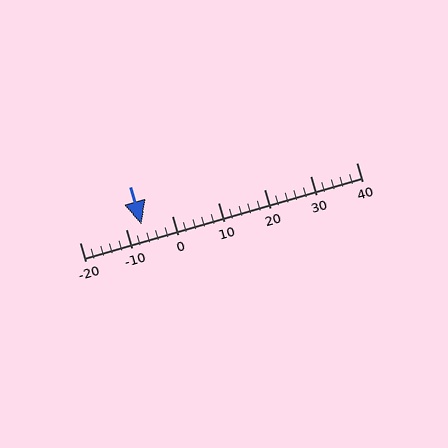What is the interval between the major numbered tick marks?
The major tick marks are spaced 10 units apart.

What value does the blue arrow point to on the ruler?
The blue arrow points to approximately -6.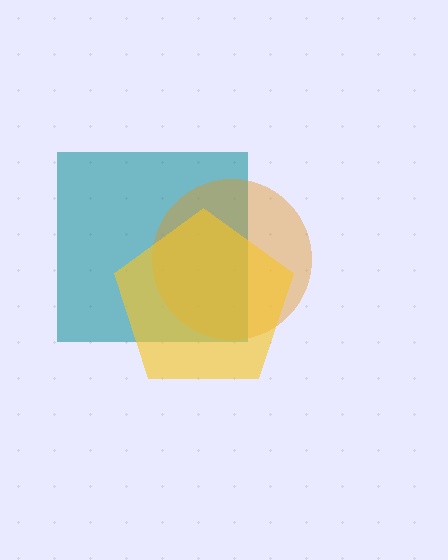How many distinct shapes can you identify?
There are 3 distinct shapes: a teal square, an orange circle, a yellow pentagon.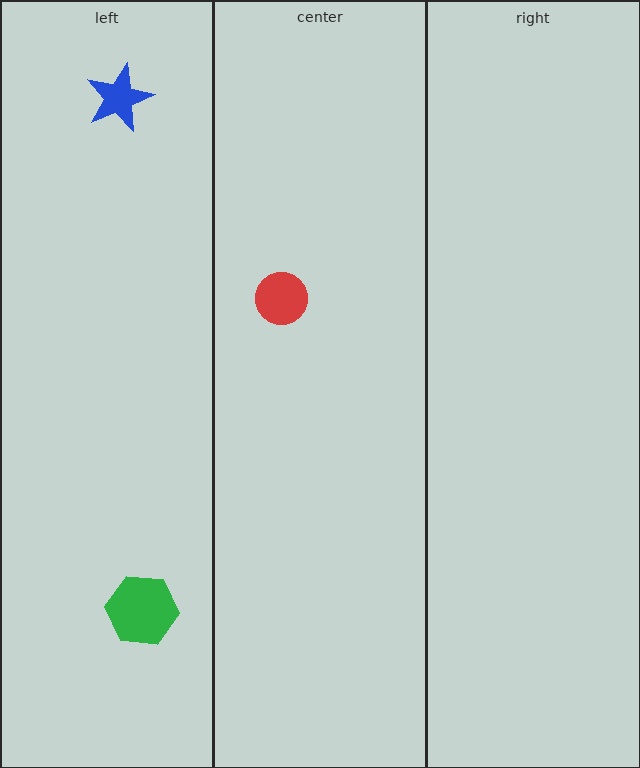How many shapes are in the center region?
1.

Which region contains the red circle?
The center region.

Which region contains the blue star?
The left region.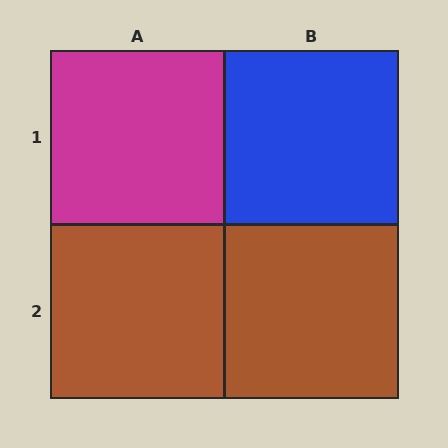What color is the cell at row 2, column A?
Brown.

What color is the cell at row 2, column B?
Brown.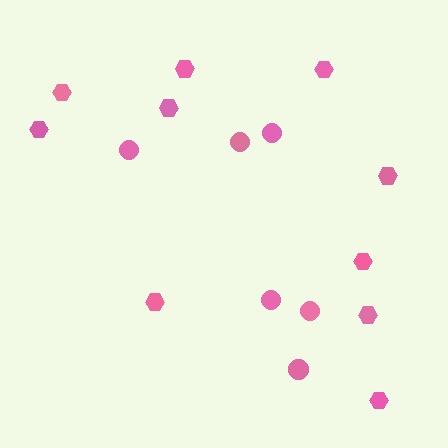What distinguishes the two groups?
There are 2 groups: one group of hexagons (10) and one group of circles (6).